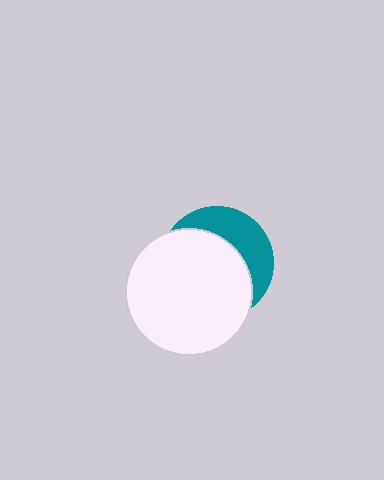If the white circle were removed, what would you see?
You would see the complete teal circle.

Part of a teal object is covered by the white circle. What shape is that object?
It is a circle.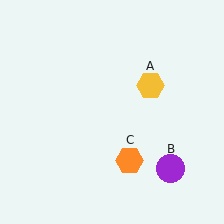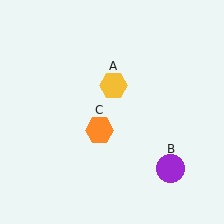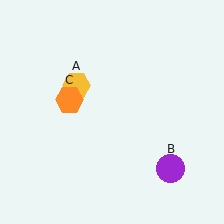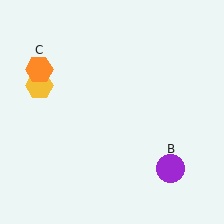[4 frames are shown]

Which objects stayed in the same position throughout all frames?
Purple circle (object B) remained stationary.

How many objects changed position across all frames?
2 objects changed position: yellow hexagon (object A), orange hexagon (object C).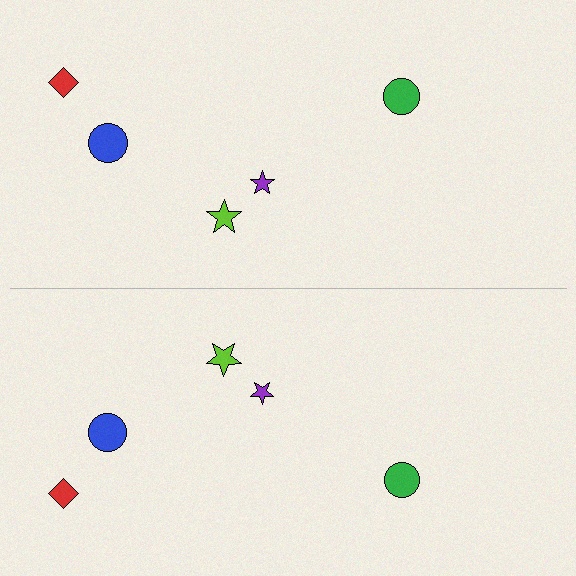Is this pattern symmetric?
Yes, this pattern has bilateral (reflection) symmetry.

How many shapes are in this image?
There are 10 shapes in this image.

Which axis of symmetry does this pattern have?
The pattern has a horizontal axis of symmetry running through the center of the image.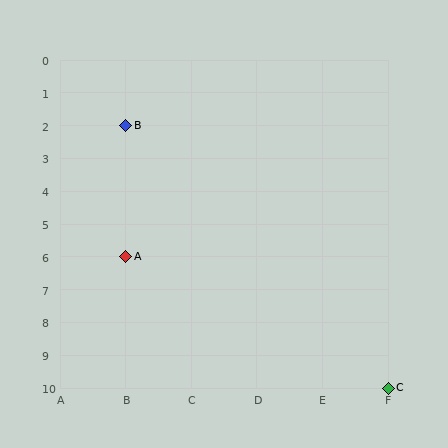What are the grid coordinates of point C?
Point C is at grid coordinates (F, 10).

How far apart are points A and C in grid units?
Points A and C are 4 columns and 4 rows apart (about 5.7 grid units diagonally).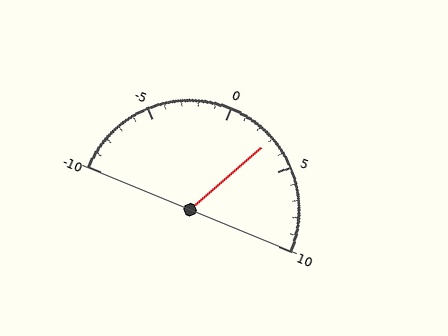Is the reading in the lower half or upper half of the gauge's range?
The reading is in the upper half of the range (-10 to 10).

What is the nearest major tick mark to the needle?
The nearest major tick mark is 5.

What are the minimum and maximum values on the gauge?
The gauge ranges from -10 to 10.